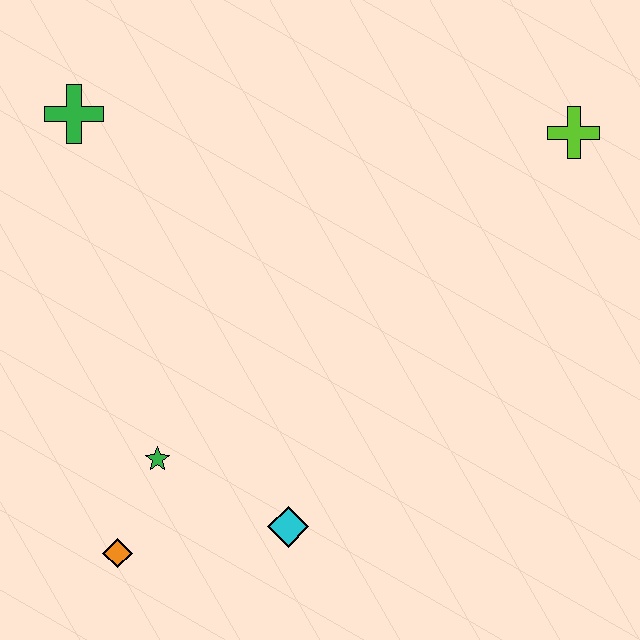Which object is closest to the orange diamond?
The green star is closest to the orange diamond.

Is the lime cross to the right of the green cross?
Yes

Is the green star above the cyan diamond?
Yes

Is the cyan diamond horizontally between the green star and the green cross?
No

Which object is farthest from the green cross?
The lime cross is farthest from the green cross.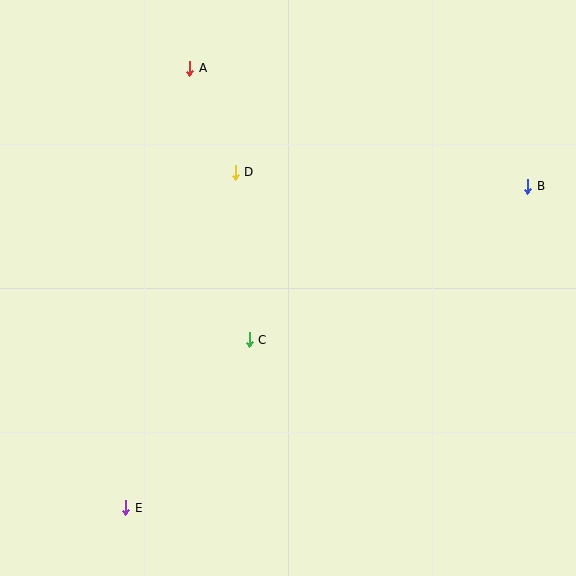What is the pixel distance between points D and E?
The distance between D and E is 353 pixels.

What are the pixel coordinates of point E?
Point E is at (126, 508).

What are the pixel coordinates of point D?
Point D is at (235, 172).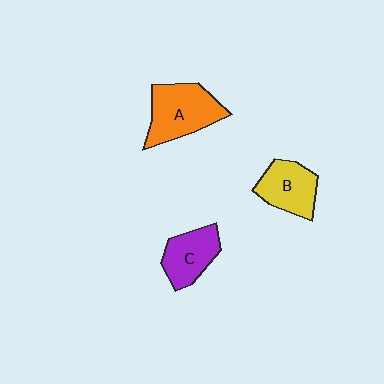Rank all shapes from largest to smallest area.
From largest to smallest: A (orange), B (yellow), C (purple).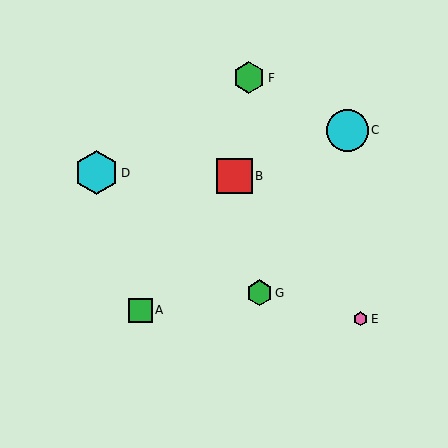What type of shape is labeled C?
Shape C is a cyan circle.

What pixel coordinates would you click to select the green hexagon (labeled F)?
Click at (249, 78) to select the green hexagon F.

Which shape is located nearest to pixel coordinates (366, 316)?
The pink hexagon (labeled E) at (360, 319) is nearest to that location.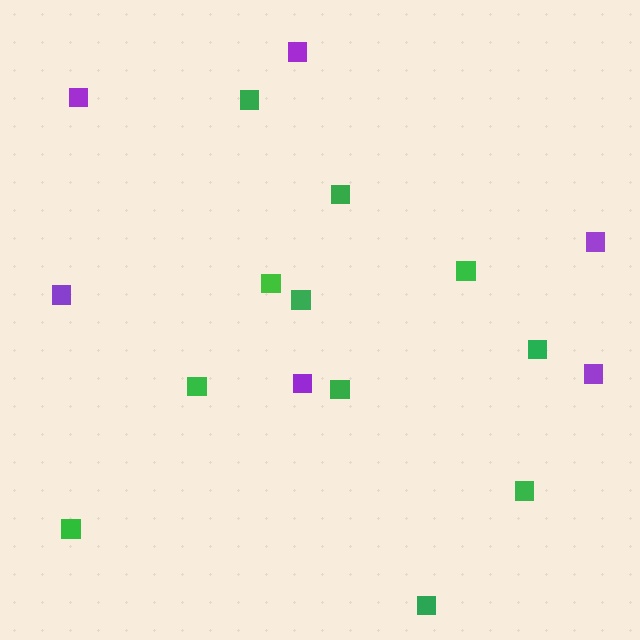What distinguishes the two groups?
There are 2 groups: one group of purple squares (6) and one group of green squares (11).